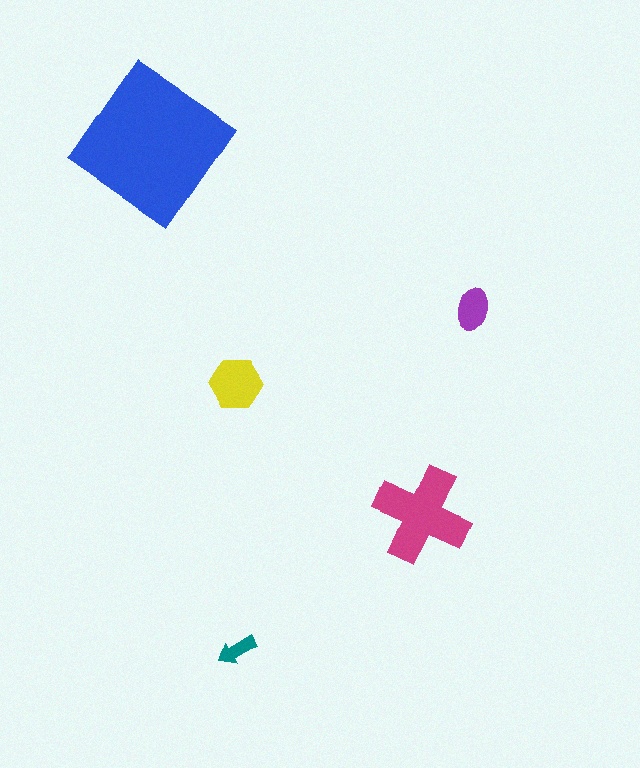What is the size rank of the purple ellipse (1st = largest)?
4th.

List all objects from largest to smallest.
The blue diamond, the magenta cross, the yellow hexagon, the purple ellipse, the teal arrow.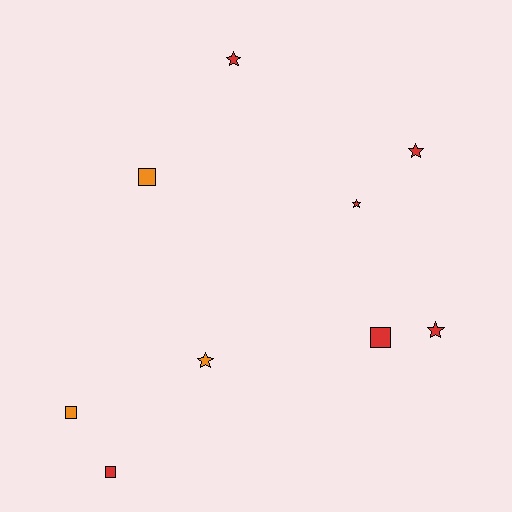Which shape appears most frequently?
Star, with 5 objects.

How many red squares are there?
There are 2 red squares.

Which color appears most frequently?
Red, with 6 objects.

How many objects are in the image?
There are 9 objects.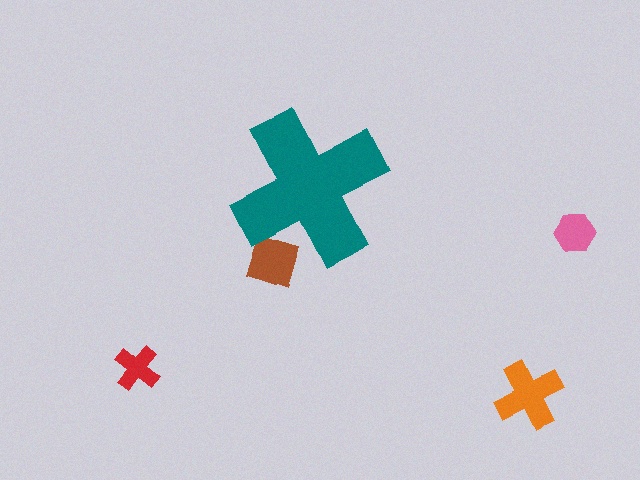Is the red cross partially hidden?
No, the red cross is fully visible.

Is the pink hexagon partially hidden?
No, the pink hexagon is fully visible.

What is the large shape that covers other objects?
A teal cross.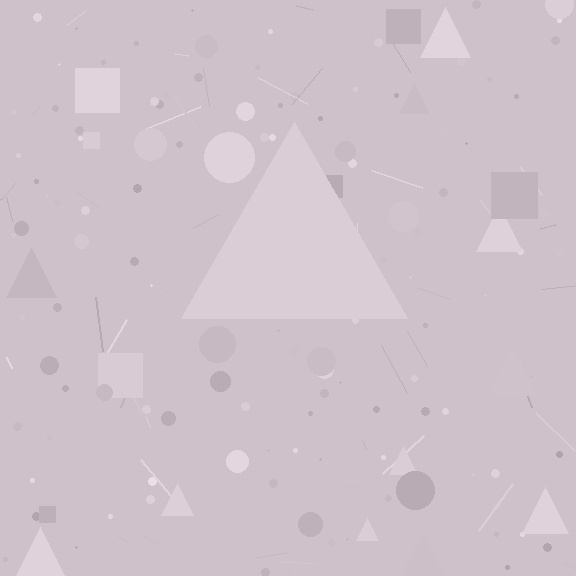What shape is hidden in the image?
A triangle is hidden in the image.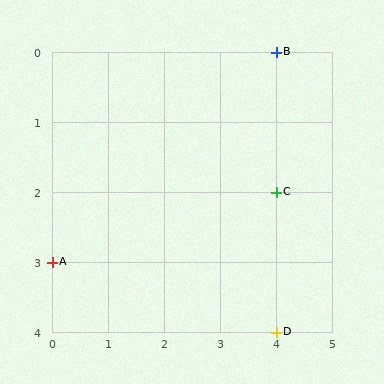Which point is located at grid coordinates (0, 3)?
Point A is at (0, 3).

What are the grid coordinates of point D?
Point D is at grid coordinates (4, 4).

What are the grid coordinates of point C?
Point C is at grid coordinates (4, 2).